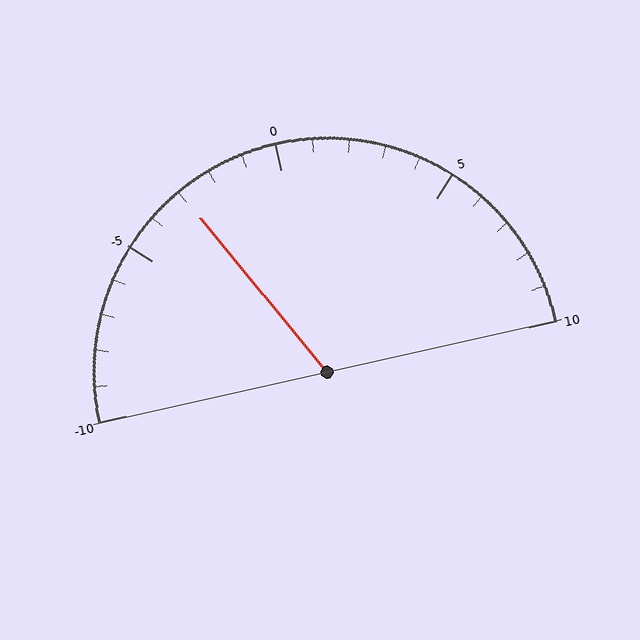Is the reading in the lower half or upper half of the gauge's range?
The reading is in the lower half of the range (-10 to 10).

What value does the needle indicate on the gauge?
The needle indicates approximately -3.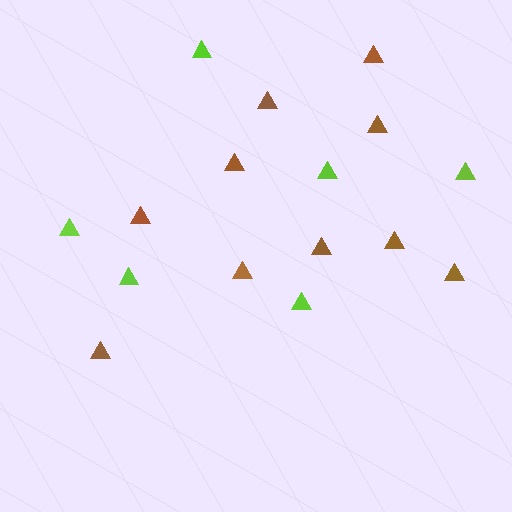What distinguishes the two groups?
There are 2 groups: one group of lime triangles (6) and one group of brown triangles (10).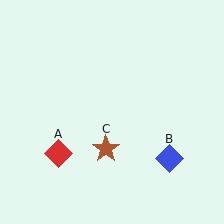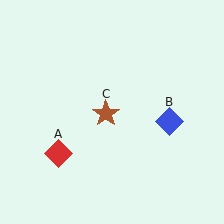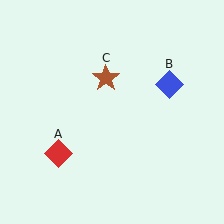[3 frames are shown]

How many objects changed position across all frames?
2 objects changed position: blue diamond (object B), brown star (object C).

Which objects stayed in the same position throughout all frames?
Red diamond (object A) remained stationary.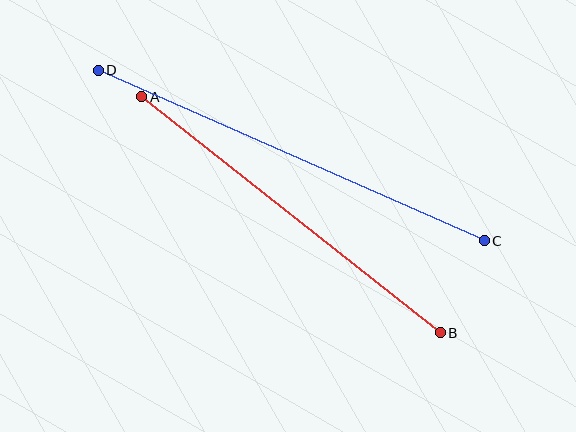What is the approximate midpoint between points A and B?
The midpoint is at approximately (291, 215) pixels.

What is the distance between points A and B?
The distance is approximately 381 pixels.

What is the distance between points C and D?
The distance is approximately 422 pixels.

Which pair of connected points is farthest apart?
Points C and D are farthest apart.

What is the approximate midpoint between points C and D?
The midpoint is at approximately (291, 155) pixels.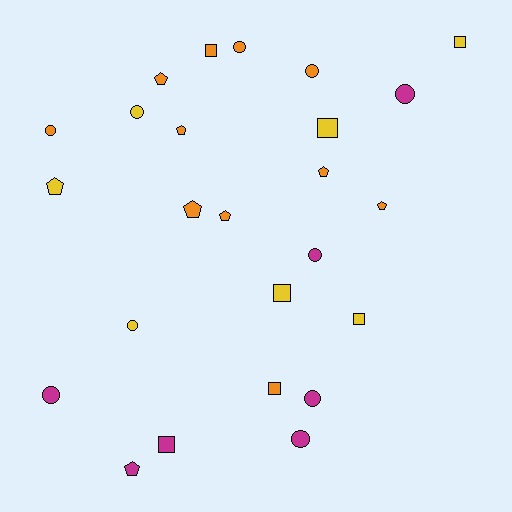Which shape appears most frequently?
Circle, with 10 objects.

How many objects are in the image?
There are 25 objects.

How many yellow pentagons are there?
There is 1 yellow pentagon.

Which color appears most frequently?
Orange, with 11 objects.